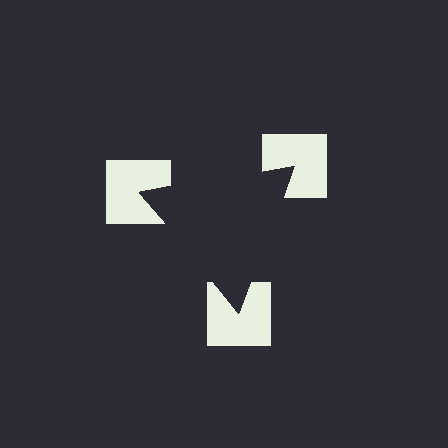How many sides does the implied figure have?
3 sides.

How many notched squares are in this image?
There are 3 — one at each vertex of the illusory triangle.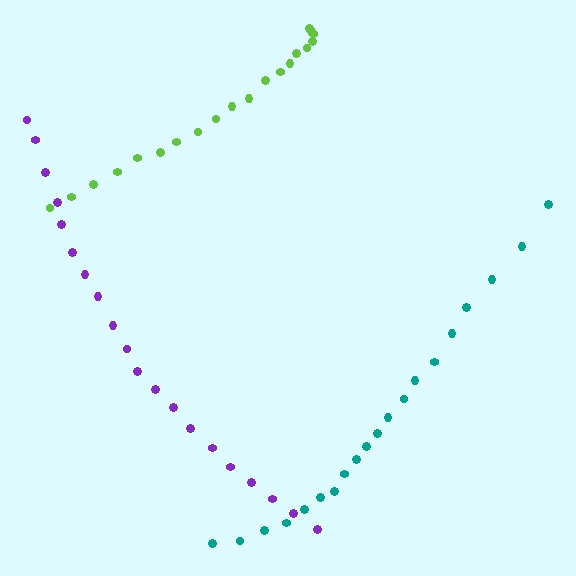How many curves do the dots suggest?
There are 3 distinct paths.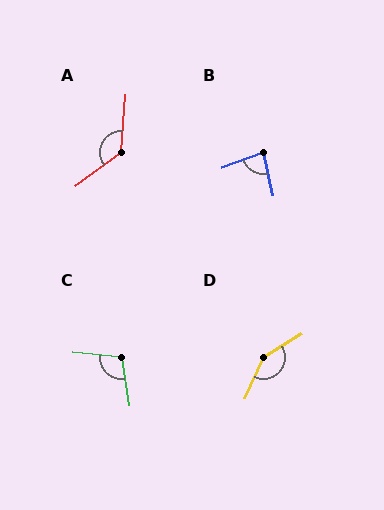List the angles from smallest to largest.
B (82°), C (105°), A (130°), D (146°).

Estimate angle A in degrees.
Approximately 130 degrees.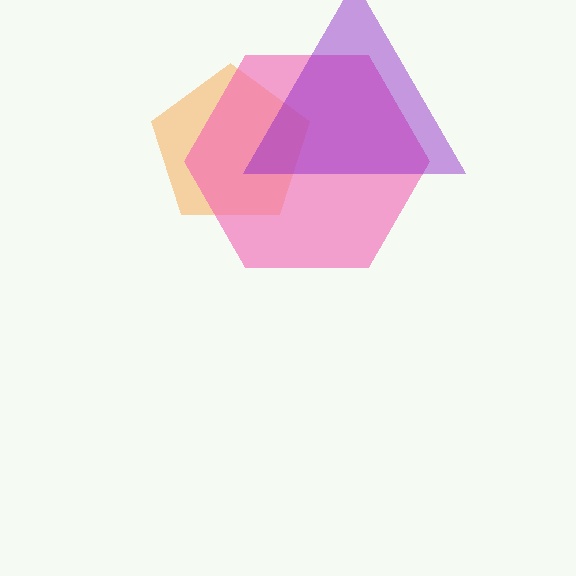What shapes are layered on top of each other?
The layered shapes are: an orange pentagon, a pink hexagon, a purple triangle.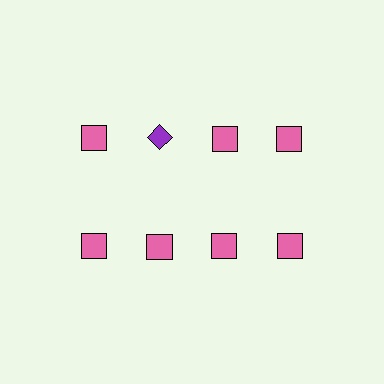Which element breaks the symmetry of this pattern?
The purple diamond in the top row, second from left column breaks the symmetry. All other shapes are pink squares.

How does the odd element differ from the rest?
It differs in both color (purple instead of pink) and shape (diamond instead of square).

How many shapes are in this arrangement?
There are 8 shapes arranged in a grid pattern.